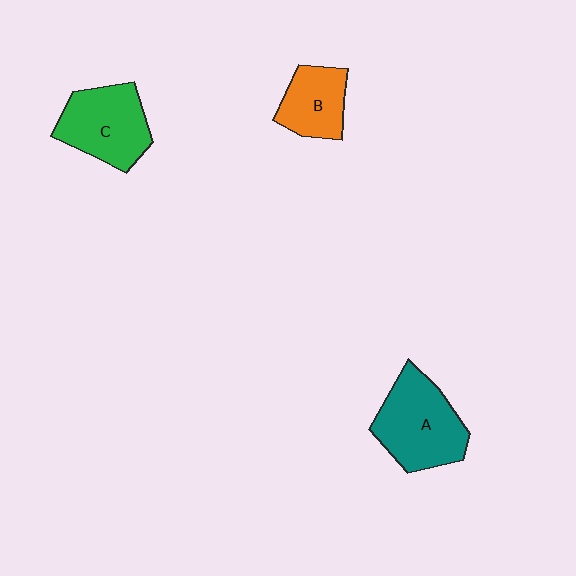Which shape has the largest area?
Shape A (teal).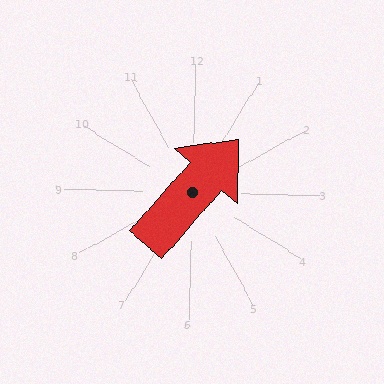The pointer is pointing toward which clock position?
Roughly 1 o'clock.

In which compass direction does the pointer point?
Northeast.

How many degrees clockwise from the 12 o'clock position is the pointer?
Approximately 40 degrees.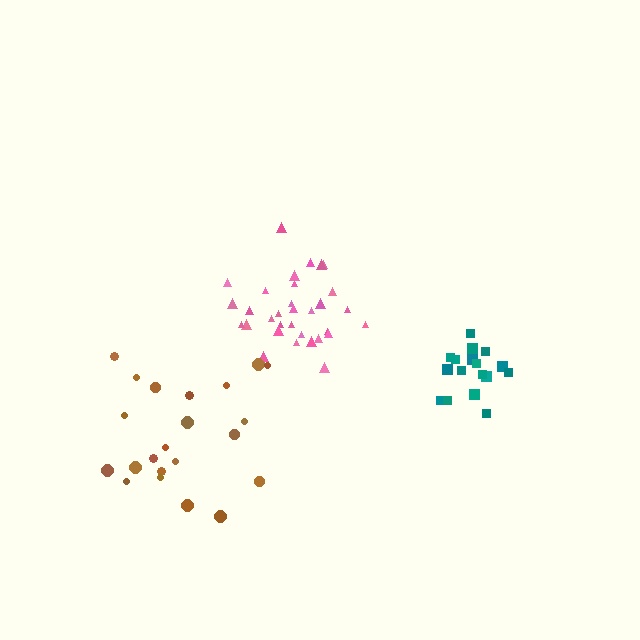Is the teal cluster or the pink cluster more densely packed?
Teal.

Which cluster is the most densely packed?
Teal.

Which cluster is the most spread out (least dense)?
Brown.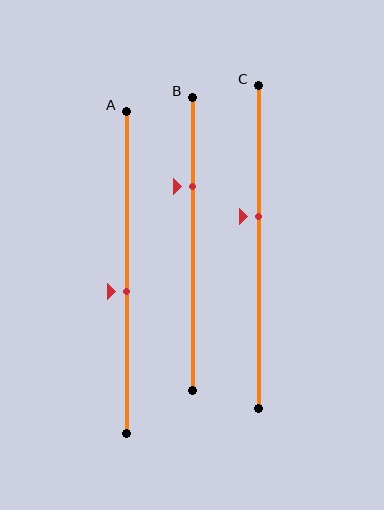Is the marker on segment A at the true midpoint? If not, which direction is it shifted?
No, the marker on segment A is shifted downward by about 6% of the segment length.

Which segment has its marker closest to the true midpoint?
Segment A has its marker closest to the true midpoint.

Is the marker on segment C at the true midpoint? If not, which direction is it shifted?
No, the marker on segment C is shifted upward by about 9% of the segment length.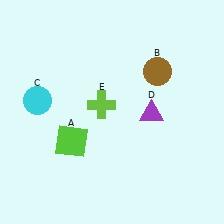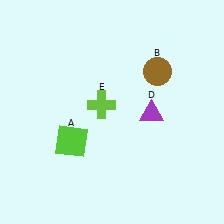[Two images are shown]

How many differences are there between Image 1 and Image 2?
There is 1 difference between the two images.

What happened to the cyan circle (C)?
The cyan circle (C) was removed in Image 2. It was in the top-left area of Image 1.